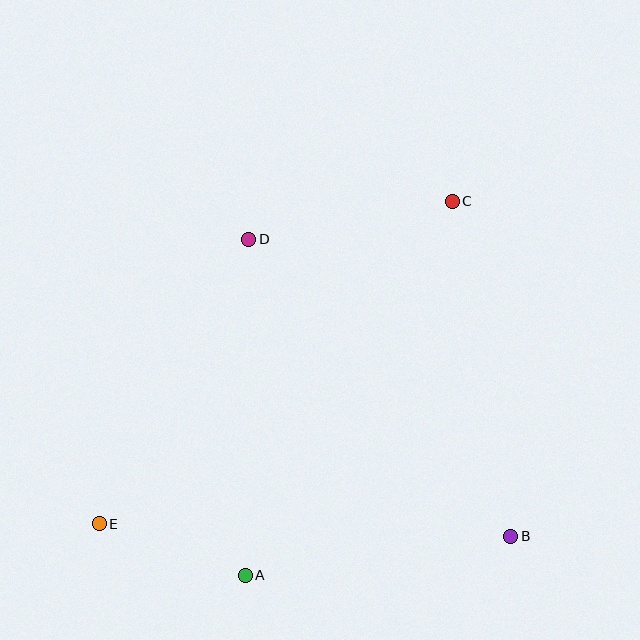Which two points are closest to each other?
Points A and E are closest to each other.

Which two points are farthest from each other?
Points C and E are farthest from each other.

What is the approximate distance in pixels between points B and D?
The distance between B and D is approximately 396 pixels.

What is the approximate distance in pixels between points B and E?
The distance between B and E is approximately 412 pixels.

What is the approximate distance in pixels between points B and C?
The distance between B and C is approximately 340 pixels.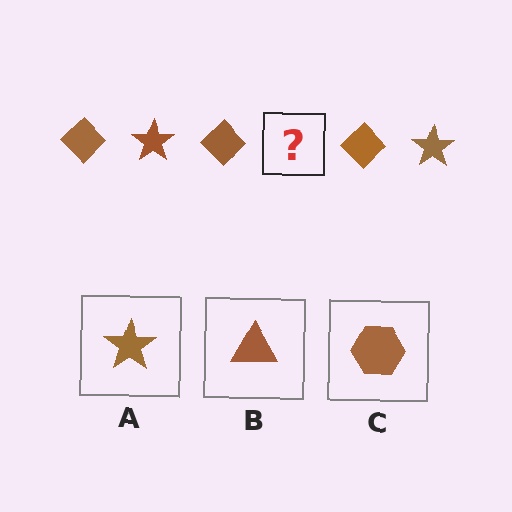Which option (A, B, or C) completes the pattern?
A.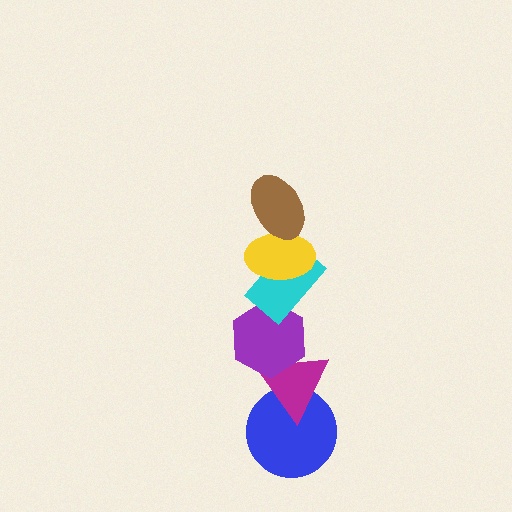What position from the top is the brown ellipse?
The brown ellipse is 1st from the top.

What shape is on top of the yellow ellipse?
The brown ellipse is on top of the yellow ellipse.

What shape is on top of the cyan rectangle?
The yellow ellipse is on top of the cyan rectangle.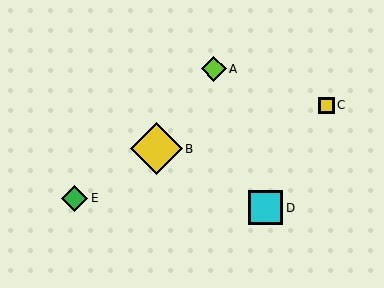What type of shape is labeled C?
Shape C is a yellow square.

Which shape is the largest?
The yellow diamond (labeled B) is the largest.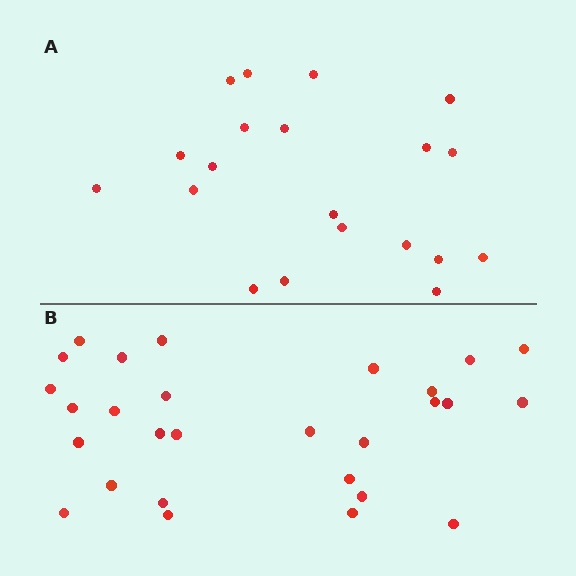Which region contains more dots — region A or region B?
Region B (the bottom region) has more dots.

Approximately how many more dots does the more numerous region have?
Region B has roughly 8 or so more dots than region A.